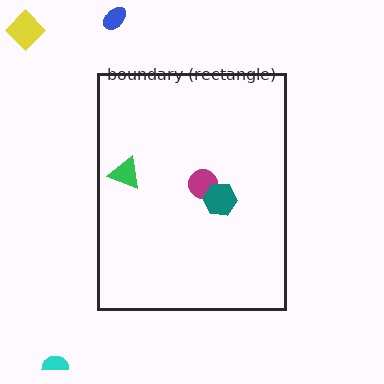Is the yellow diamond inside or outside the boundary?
Outside.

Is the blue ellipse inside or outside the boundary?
Outside.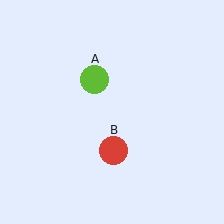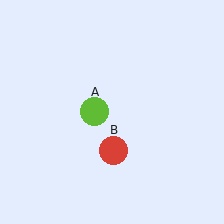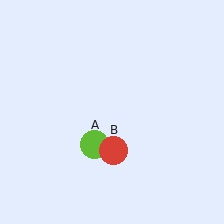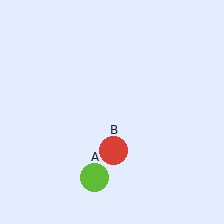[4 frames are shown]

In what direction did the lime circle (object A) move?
The lime circle (object A) moved down.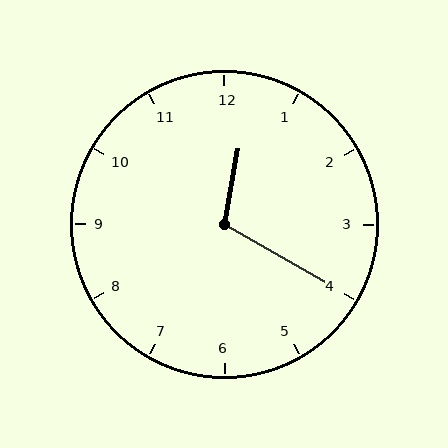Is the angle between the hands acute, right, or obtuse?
It is obtuse.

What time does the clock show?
12:20.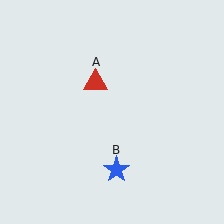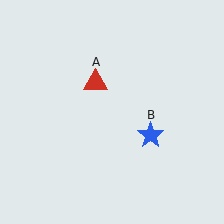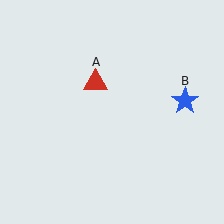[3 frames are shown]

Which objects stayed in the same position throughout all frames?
Red triangle (object A) remained stationary.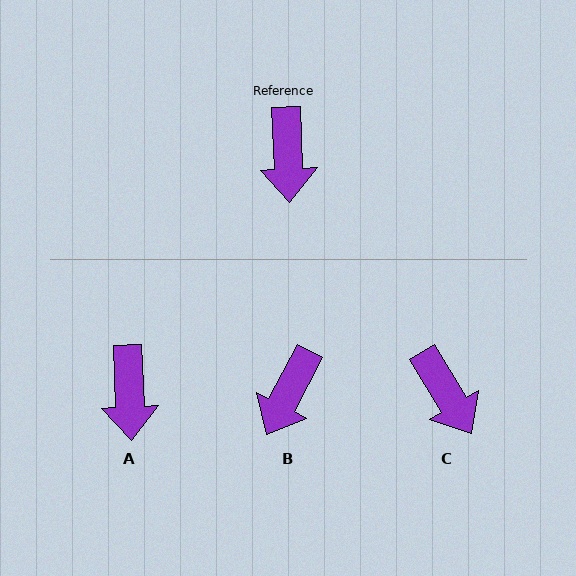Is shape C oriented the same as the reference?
No, it is off by about 29 degrees.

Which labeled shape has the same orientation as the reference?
A.